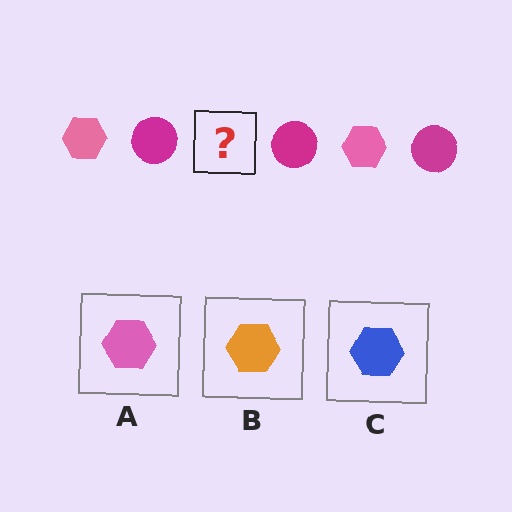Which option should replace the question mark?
Option A.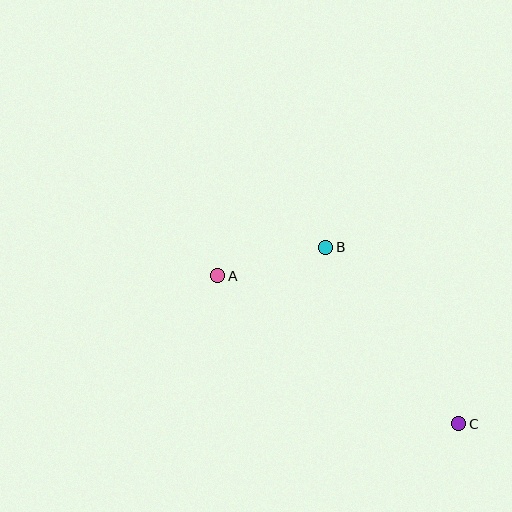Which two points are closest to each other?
Points A and B are closest to each other.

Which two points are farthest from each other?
Points A and C are farthest from each other.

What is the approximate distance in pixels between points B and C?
The distance between B and C is approximately 221 pixels.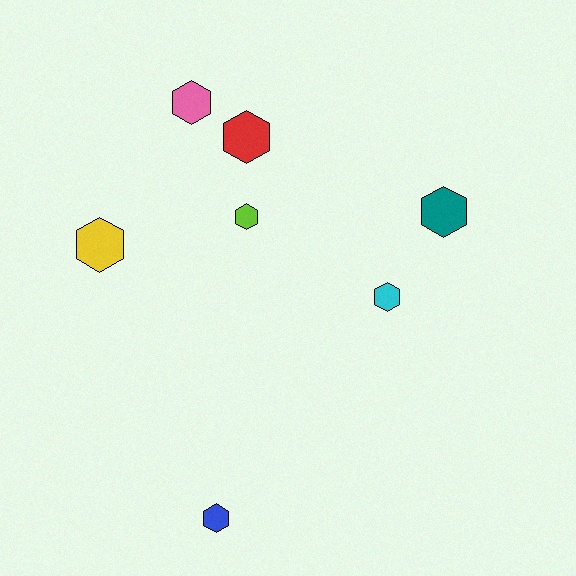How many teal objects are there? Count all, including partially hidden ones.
There is 1 teal object.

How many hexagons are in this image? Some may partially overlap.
There are 7 hexagons.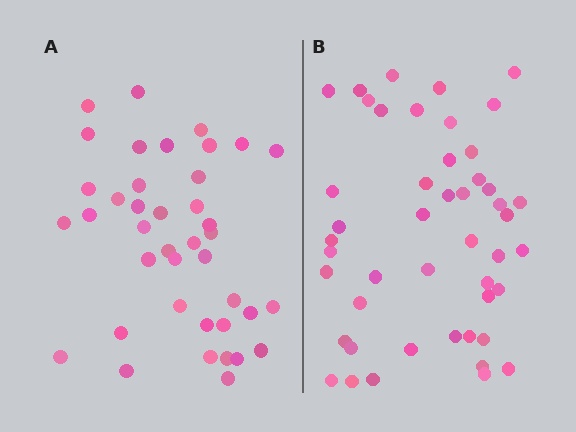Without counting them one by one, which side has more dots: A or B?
Region B (the right region) has more dots.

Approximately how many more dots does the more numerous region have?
Region B has roughly 8 or so more dots than region A.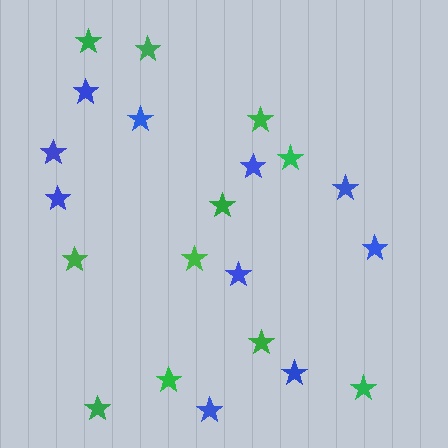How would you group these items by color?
There are 2 groups: one group of blue stars (10) and one group of green stars (11).